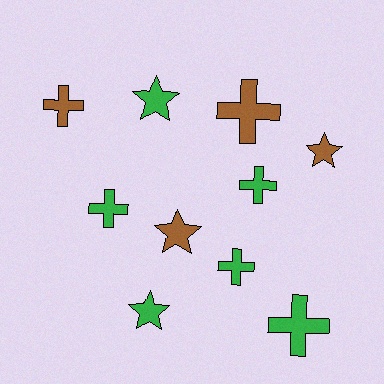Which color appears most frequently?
Green, with 6 objects.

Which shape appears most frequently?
Cross, with 6 objects.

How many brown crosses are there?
There are 2 brown crosses.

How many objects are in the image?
There are 10 objects.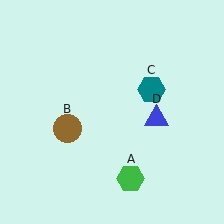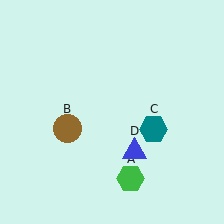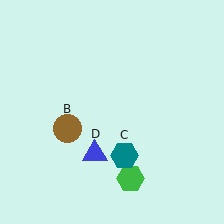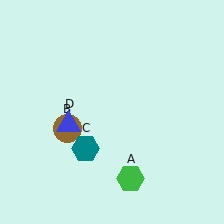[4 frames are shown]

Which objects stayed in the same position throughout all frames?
Green hexagon (object A) and brown circle (object B) remained stationary.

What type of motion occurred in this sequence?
The teal hexagon (object C), blue triangle (object D) rotated clockwise around the center of the scene.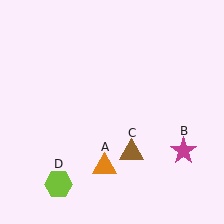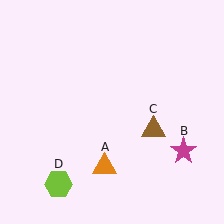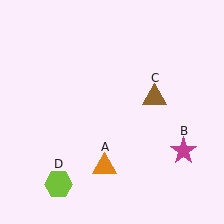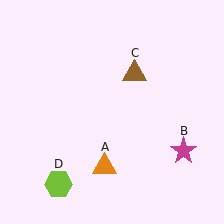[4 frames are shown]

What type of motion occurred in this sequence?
The brown triangle (object C) rotated counterclockwise around the center of the scene.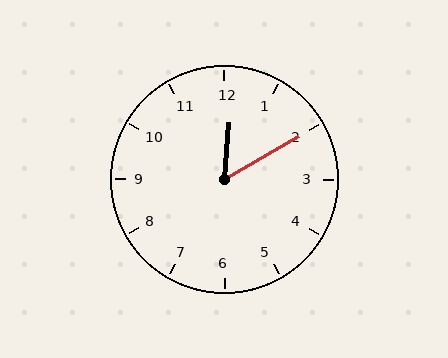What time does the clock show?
12:10.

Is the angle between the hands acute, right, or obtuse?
It is acute.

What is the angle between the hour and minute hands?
Approximately 55 degrees.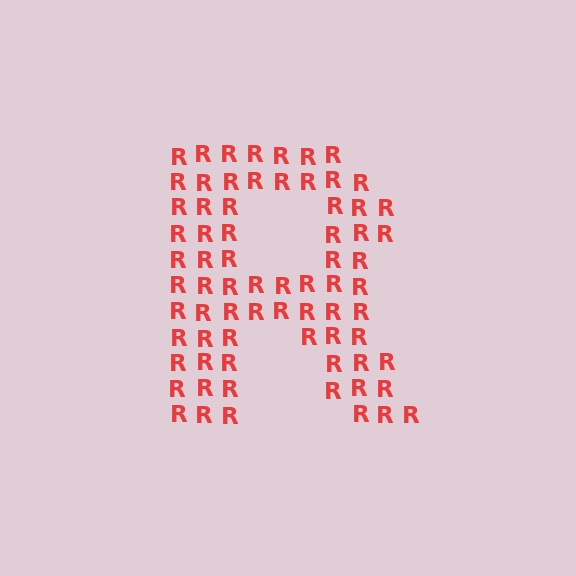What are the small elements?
The small elements are letter R's.